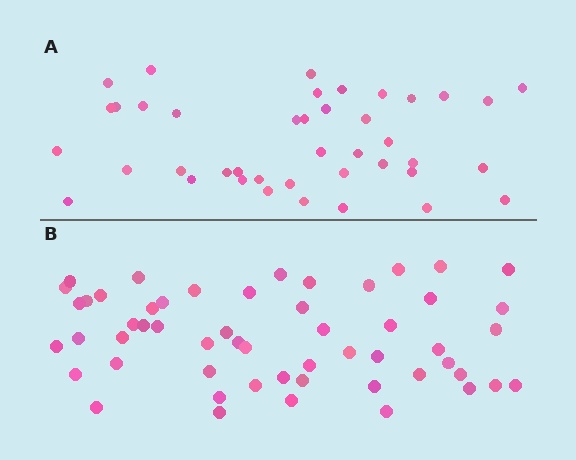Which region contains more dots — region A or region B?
Region B (the bottom region) has more dots.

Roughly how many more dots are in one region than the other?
Region B has approximately 15 more dots than region A.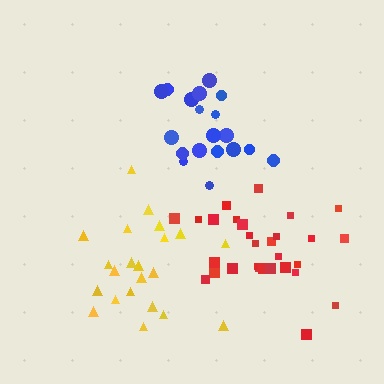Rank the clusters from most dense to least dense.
blue, red, yellow.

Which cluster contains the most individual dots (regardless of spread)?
Red (29).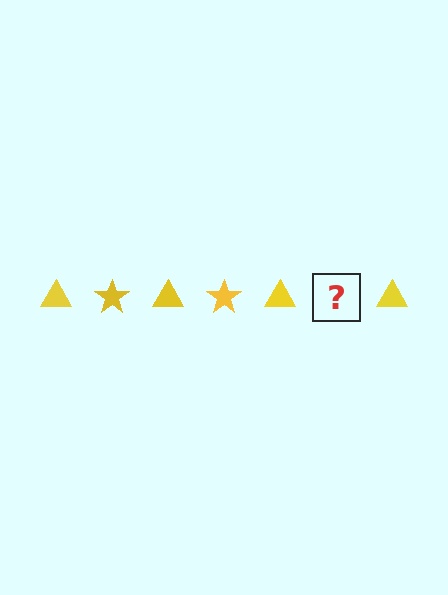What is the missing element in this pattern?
The missing element is a yellow star.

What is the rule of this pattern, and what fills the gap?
The rule is that the pattern cycles through triangle, star shapes in yellow. The gap should be filled with a yellow star.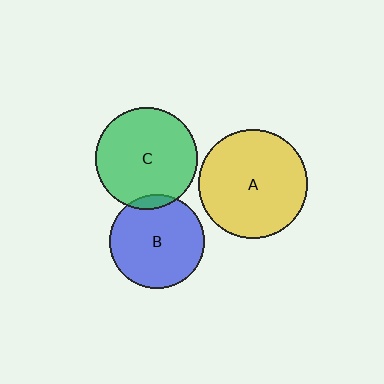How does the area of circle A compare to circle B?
Approximately 1.3 times.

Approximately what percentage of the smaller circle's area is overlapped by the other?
Approximately 5%.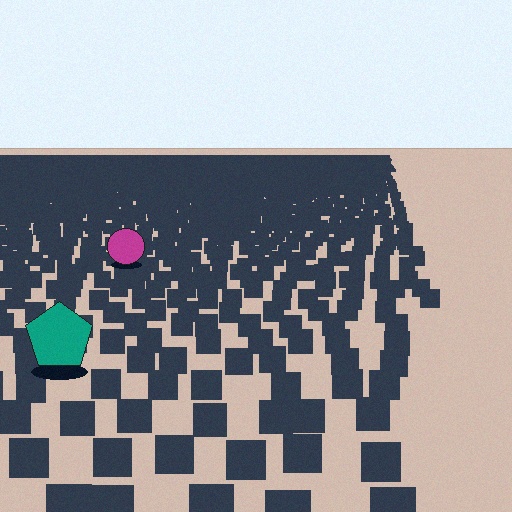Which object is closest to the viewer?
The teal pentagon is closest. The texture marks near it are larger and more spread out.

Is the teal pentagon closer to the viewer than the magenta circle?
Yes. The teal pentagon is closer — you can tell from the texture gradient: the ground texture is coarser near it.